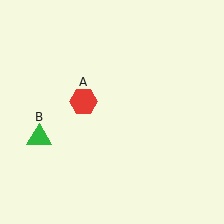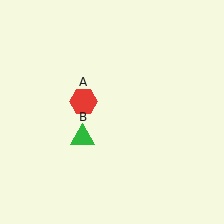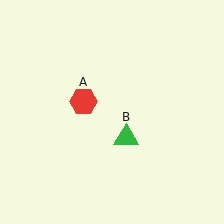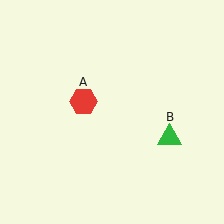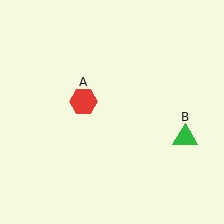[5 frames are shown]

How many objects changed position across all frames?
1 object changed position: green triangle (object B).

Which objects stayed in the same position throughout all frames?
Red hexagon (object A) remained stationary.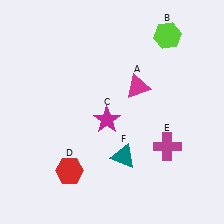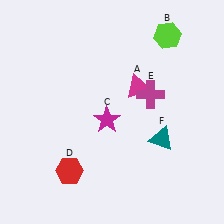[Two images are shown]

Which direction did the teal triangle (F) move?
The teal triangle (F) moved right.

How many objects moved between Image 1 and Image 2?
2 objects moved between the two images.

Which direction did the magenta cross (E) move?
The magenta cross (E) moved up.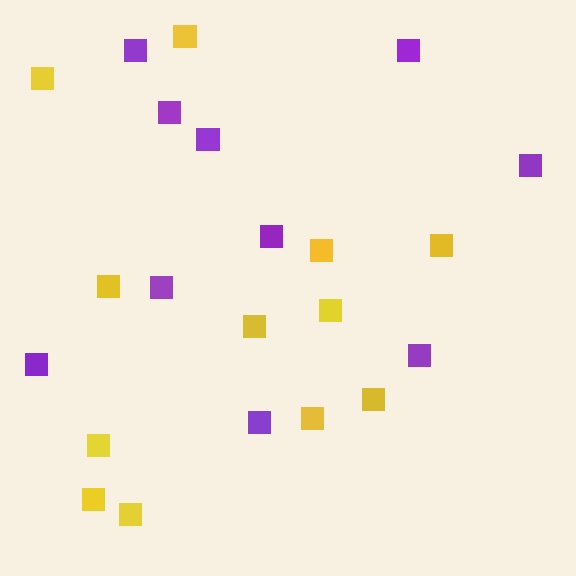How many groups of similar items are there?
There are 2 groups: one group of yellow squares (12) and one group of purple squares (10).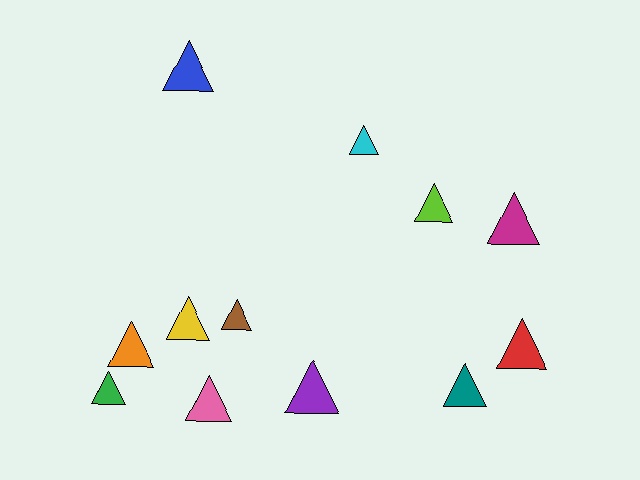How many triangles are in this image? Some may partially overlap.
There are 12 triangles.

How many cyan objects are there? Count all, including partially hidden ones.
There is 1 cyan object.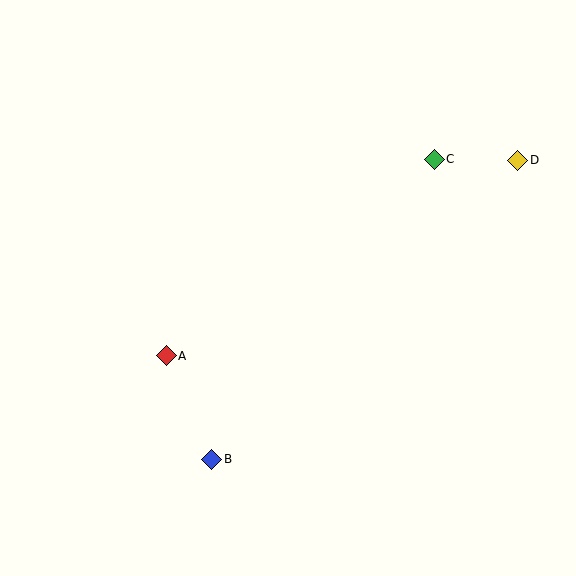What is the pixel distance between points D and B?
The distance between D and B is 428 pixels.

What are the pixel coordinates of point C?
Point C is at (434, 159).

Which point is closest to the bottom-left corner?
Point B is closest to the bottom-left corner.